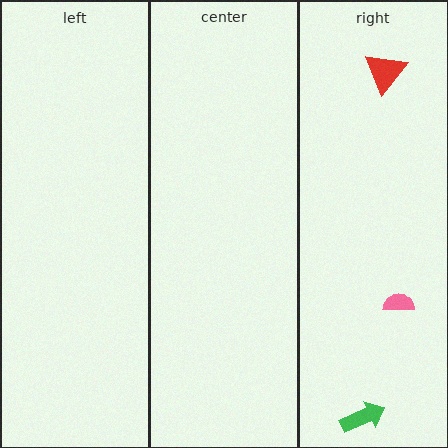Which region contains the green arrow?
The right region.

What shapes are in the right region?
The red triangle, the green arrow, the pink semicircle.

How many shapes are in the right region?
3.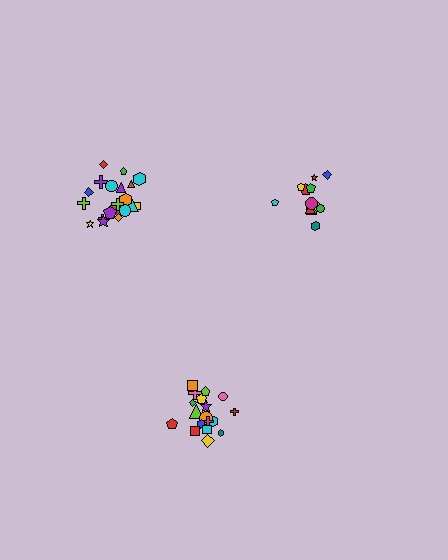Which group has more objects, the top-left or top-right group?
The top-left group.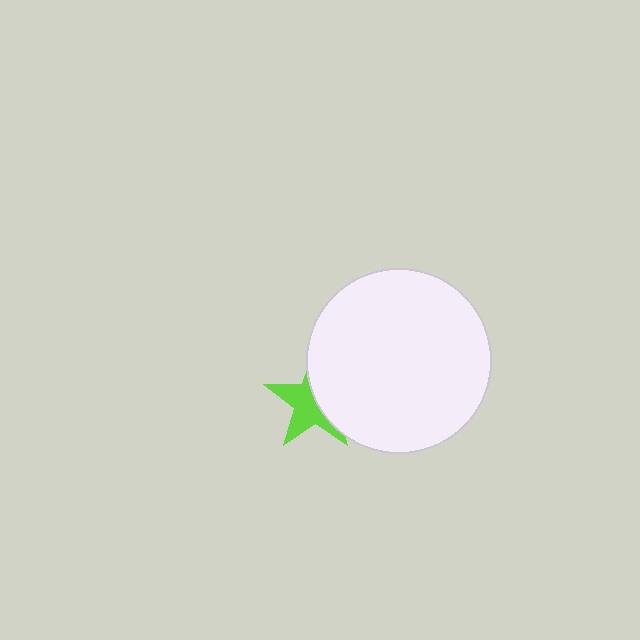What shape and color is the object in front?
The object in front is a white circle.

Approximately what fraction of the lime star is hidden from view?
Roughly 48% of the lime star is hidden behind the white circle.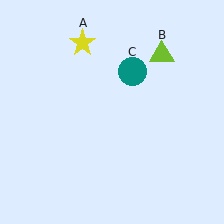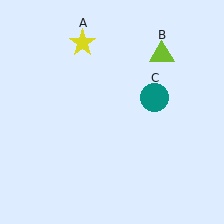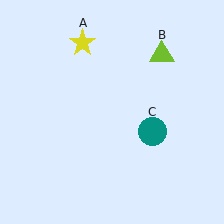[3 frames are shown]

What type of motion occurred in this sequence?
The teal circle (object C) rotated clockwise around the center of the scene.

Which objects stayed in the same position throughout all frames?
Yellow star (object A) and lime triangle (object B) remained stationary.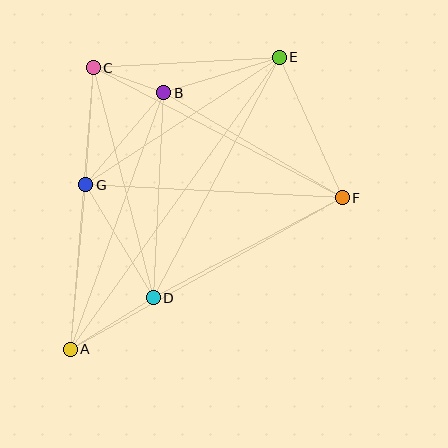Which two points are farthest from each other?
Points A and E are farthest from each other.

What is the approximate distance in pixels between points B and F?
The distance between B and F is approximately 207 pixels.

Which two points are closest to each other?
Points B and C are closest to each other.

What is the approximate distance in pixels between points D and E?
The distance between D and E is approximately 271 pixels.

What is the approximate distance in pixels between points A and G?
The distance between A and G is approximately 165 pixels.